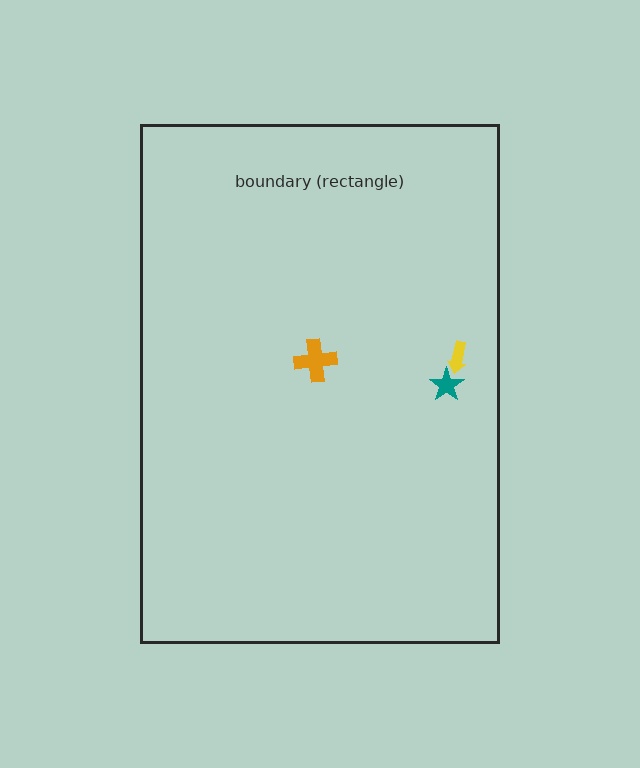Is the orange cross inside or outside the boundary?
Inside.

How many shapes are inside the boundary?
3 inside, 0 outside.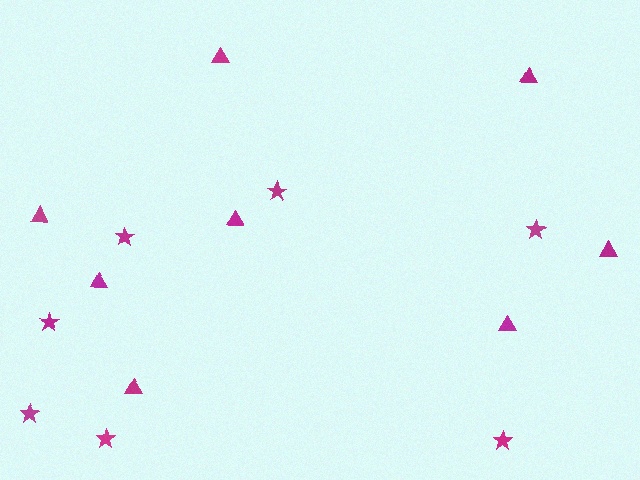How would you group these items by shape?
There are 2 groups: one group of triangles (8) and one group of stars (7).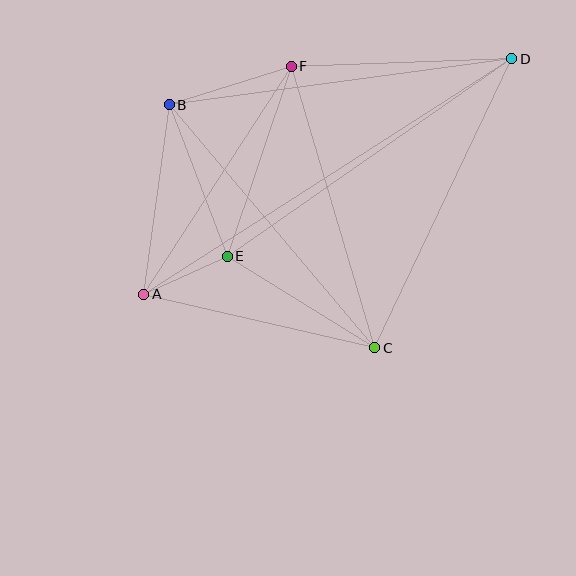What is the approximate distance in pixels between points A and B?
The distance between A and B is approximately 191 pixels.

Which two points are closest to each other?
Points A and E are closest to each other.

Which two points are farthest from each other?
Points A and D are farthest from each other.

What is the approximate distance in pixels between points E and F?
The distance between E and F is approximately 200 pixels.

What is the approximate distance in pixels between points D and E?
The distance between D and E is approximately 346 pixels.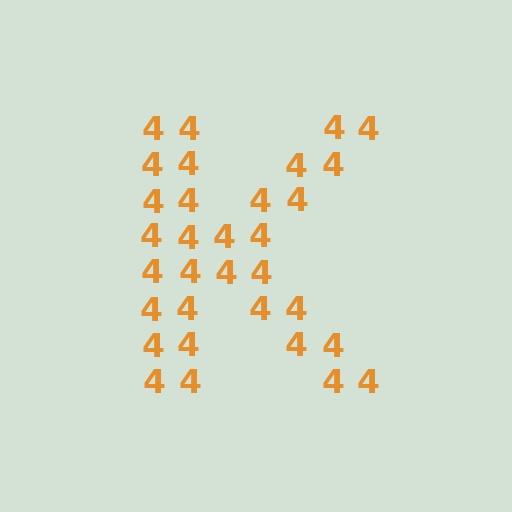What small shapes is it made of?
It is made of small digit 4's.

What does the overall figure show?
The overall figure shows the letter K.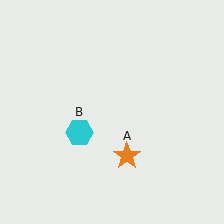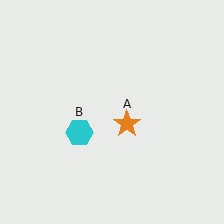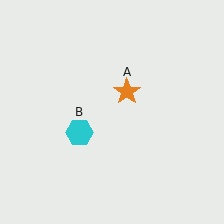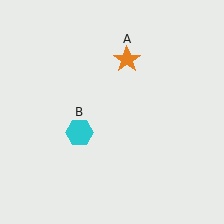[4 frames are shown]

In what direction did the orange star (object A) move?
The orange star (object A) moved up.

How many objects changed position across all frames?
1 object changed position: orange star (object A).